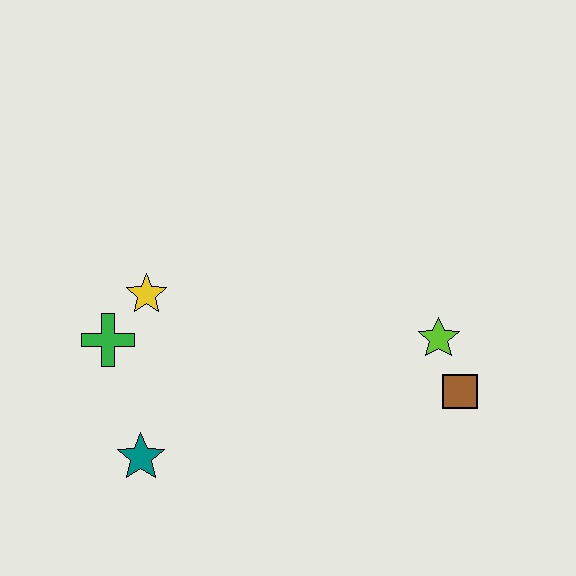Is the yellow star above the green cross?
Yes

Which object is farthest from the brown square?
The green cross is farthest from the brown square.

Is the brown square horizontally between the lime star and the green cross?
No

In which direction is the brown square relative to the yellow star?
The brown square is to the right of the yellow star.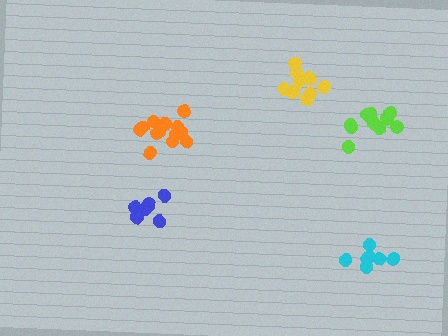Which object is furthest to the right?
The cyan cluster is rightmost.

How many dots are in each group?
Group 1: 13 dots, Group 2: 8 dots, Group 3: 9 dots, Group 4: 11 dots, Group 5: 7 dots (48 total).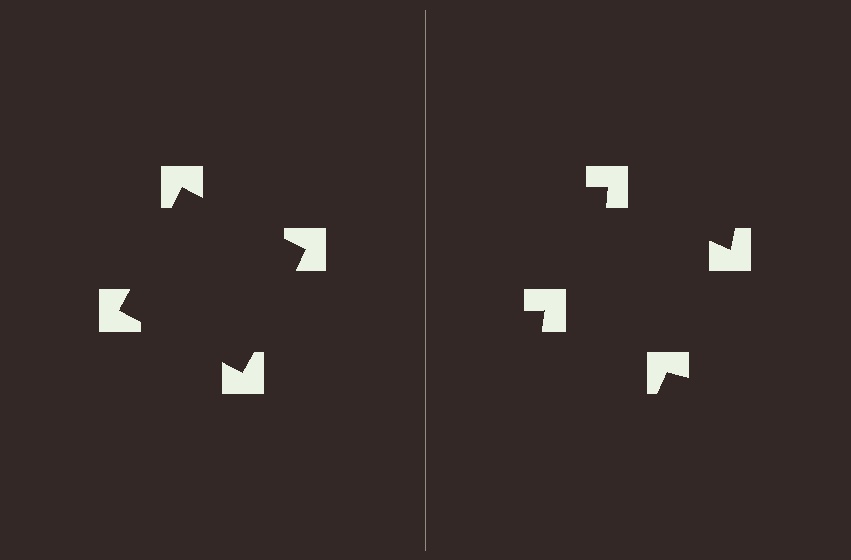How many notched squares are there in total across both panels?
8 — 4 on each side.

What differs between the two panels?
The notched squares are positioned identically on both sides; only the wedge orientations differ. On the left they align to a square; on the right they are misaligned.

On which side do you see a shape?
An illusory square appears on the left side. On the right side the wedge cuts are rotated, so no coherent shape forms.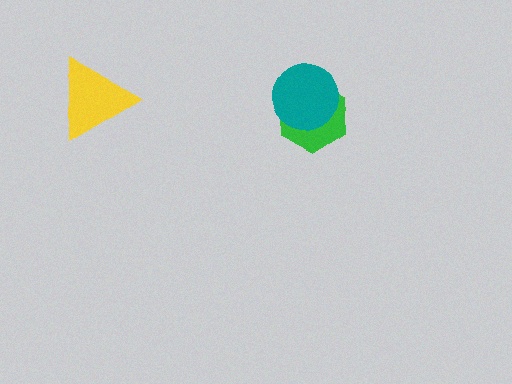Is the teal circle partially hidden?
No, no other shape covers it.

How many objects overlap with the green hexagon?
1 object overlaps with the green hexagon.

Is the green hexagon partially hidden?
Yes, it is partially covered by another shape.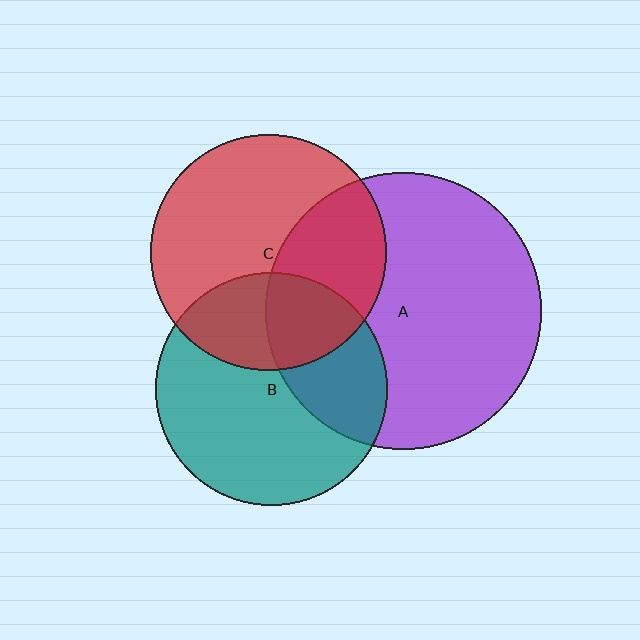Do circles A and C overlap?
Yes.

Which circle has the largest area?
Circle A (purple).